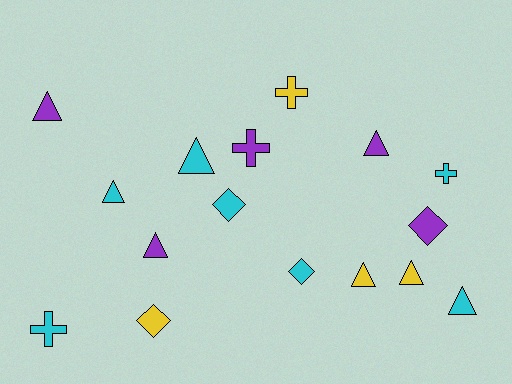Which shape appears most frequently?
Triangle, with 8 objects.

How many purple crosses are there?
There is 1 purple cross.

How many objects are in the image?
There are 16 objects.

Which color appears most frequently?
Cyan, with 7 objects.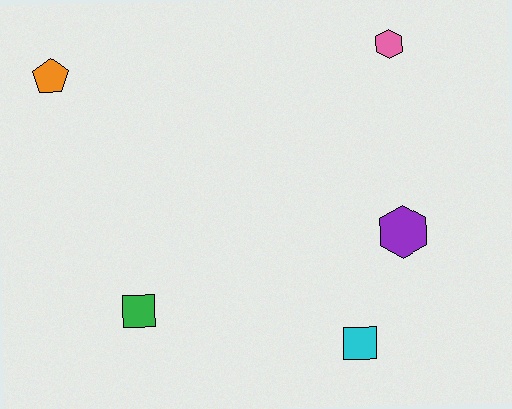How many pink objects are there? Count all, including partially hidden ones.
There is 1 pink object.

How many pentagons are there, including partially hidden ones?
There is 1 pentagon.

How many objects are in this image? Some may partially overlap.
There are 5 objects.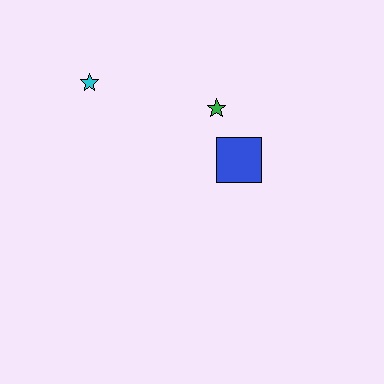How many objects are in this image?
There are 3 objects.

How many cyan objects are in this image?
There is 1 cyan object.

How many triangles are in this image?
There are no triangles.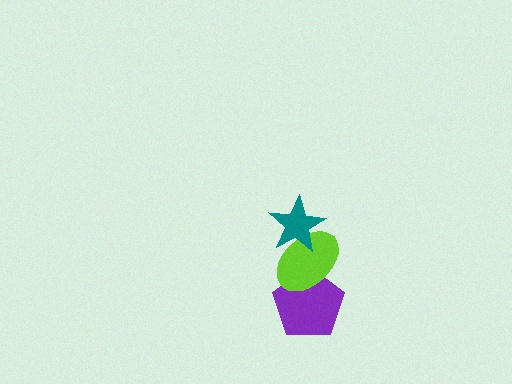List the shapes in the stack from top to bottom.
From top to bottom: the teal star, the lime ellipse, the purple pentagon.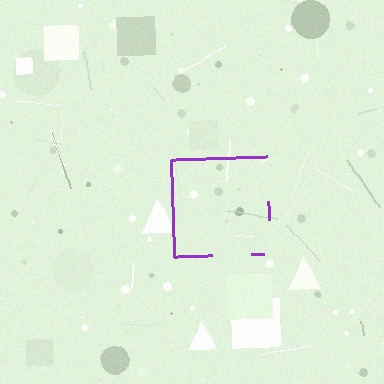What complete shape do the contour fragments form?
The contour fragments form a square.